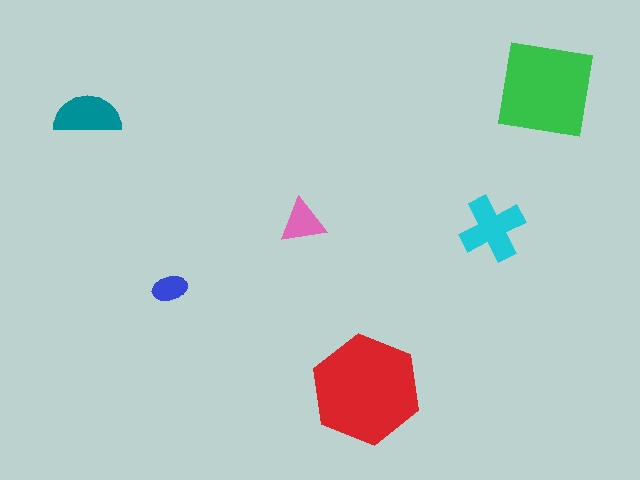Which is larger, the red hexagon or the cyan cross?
The red hexagon.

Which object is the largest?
The red hexagon.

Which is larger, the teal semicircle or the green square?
The green square.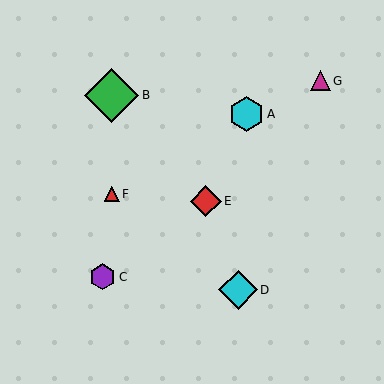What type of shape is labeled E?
Shape E is a red diamond.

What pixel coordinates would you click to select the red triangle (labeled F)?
Click at (112, 194) to select the red triangle F.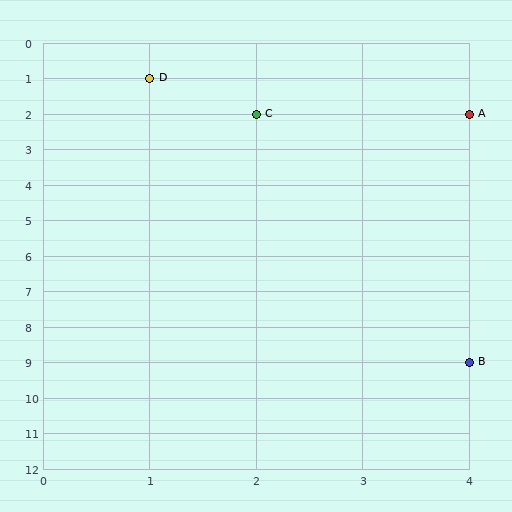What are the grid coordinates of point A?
Point A is at grid coordinates (4, 2).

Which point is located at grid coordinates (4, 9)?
Point B is at (4, 9).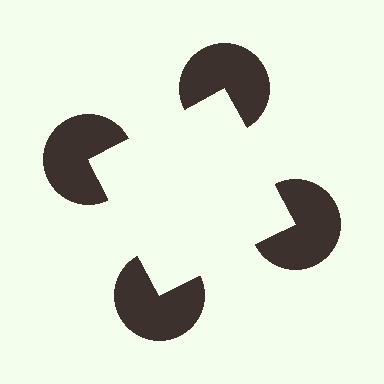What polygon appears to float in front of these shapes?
An illusory square — its edges are inferred from the aligned wedge cuts in the pac-man discs, not physically drawn.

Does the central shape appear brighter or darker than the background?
It typically appears slightly brighter than the background, even though no actual brightness change is drawn.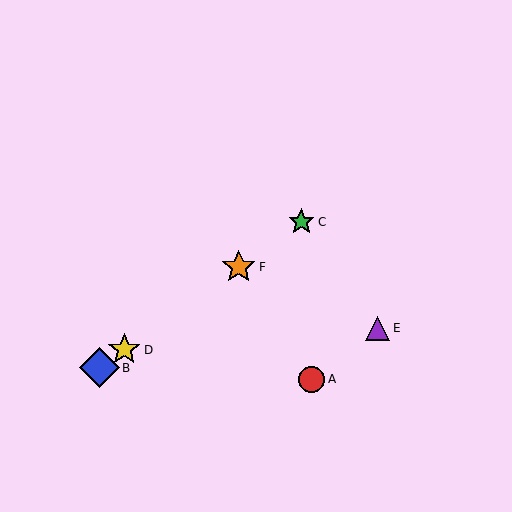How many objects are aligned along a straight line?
4 objects (B, C, D, F) are aligned along a straight line.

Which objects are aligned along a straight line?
Objects B, C, D, F are aligned along a straight line.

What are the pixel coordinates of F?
Object F is at (239, 267).